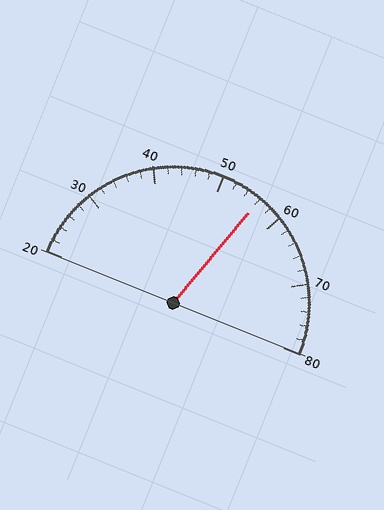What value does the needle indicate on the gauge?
The needle indicates approximately 56.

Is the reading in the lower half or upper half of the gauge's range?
The reading is in the upper half of the range (20 to 80).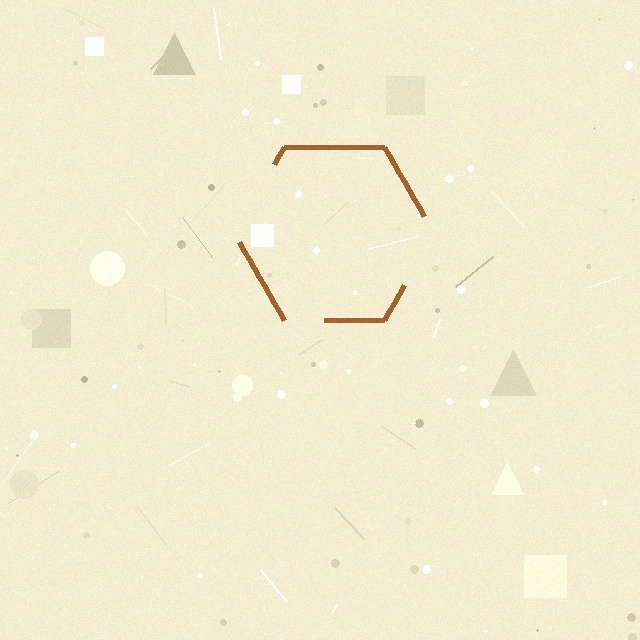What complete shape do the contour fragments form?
The contour fragments form a hexagon.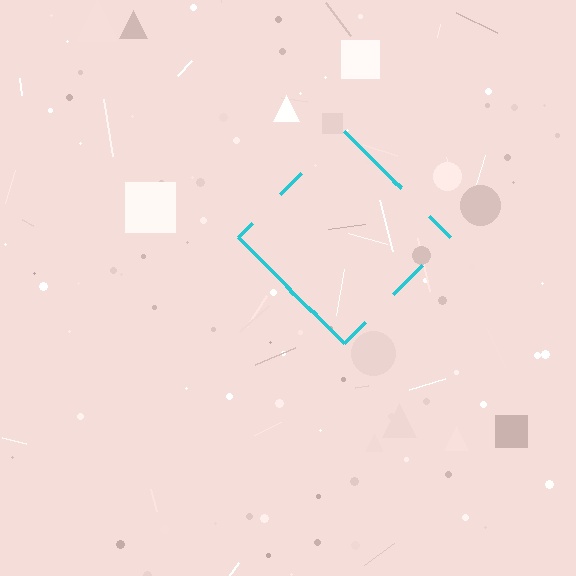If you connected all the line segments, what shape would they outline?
They would outline a diamond.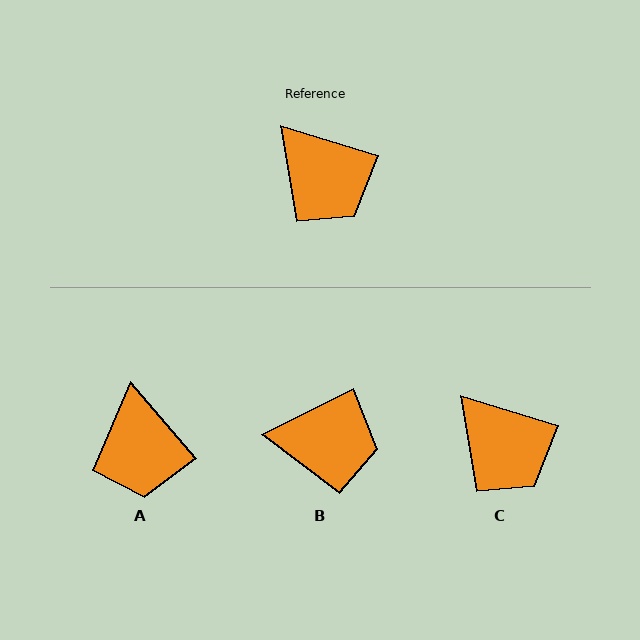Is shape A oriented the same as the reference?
No, it is off by about 32 degrees.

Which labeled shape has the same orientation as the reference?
C.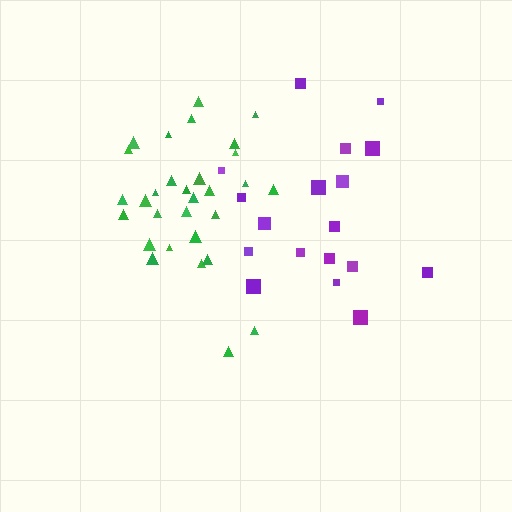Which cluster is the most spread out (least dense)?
Purple.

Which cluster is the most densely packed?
Green.